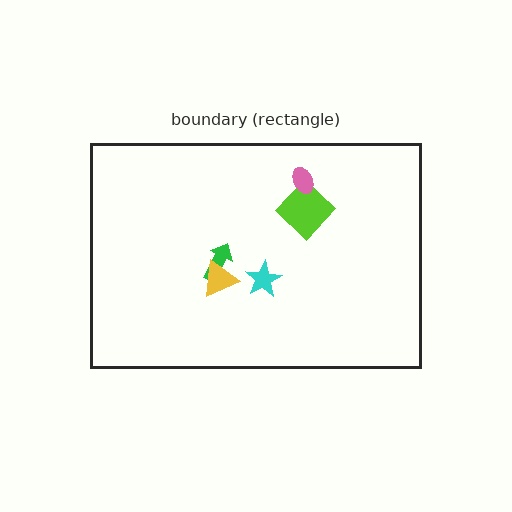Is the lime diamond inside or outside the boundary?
Inside.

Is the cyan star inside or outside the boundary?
Inside.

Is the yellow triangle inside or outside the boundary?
Inside.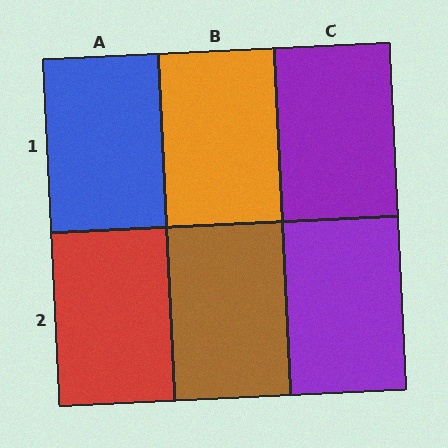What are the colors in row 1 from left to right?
Blue, orange, purple.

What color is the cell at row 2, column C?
Purple.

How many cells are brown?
1 cell is brown.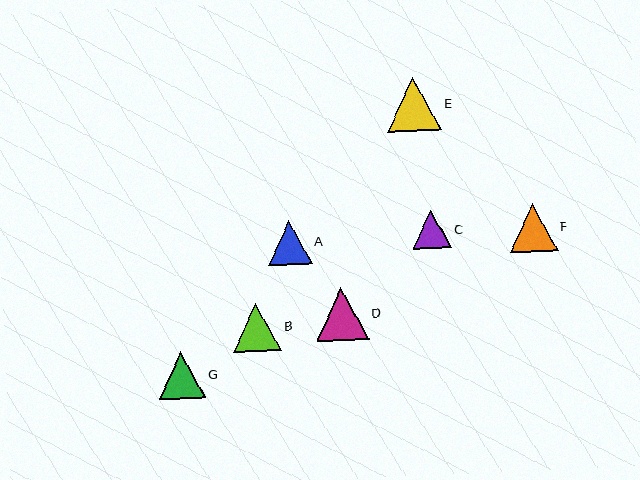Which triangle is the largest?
Triangle E is the largest with a size of approximately 55 pixels.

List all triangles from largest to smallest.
From largest to smallest: E, D, B, F, G, A, C.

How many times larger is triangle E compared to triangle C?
Triangle E is approximately 1.4 times the size of triangle C.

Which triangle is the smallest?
Triangle C is the smallest with a size of approximately 39 pixels.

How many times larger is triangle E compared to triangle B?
Triangle E is approximately 1.1 times the size of triangle B.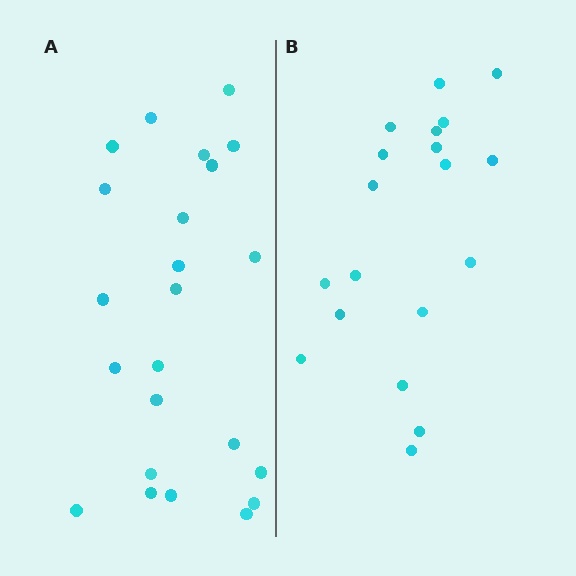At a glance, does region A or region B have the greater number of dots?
Region A (the left region) has more dots.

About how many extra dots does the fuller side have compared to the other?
Region A has about 4 more dots than region B.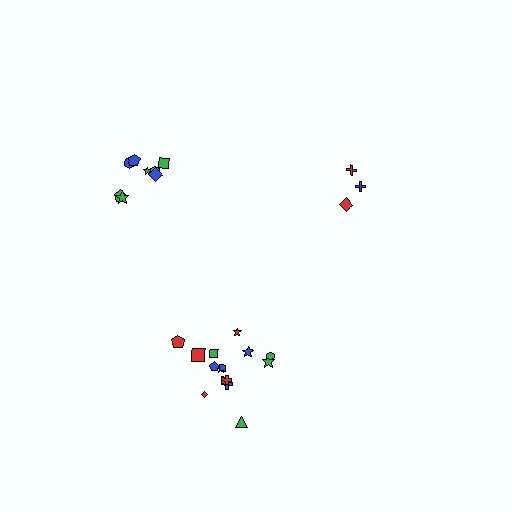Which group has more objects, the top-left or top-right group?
The top-left group.